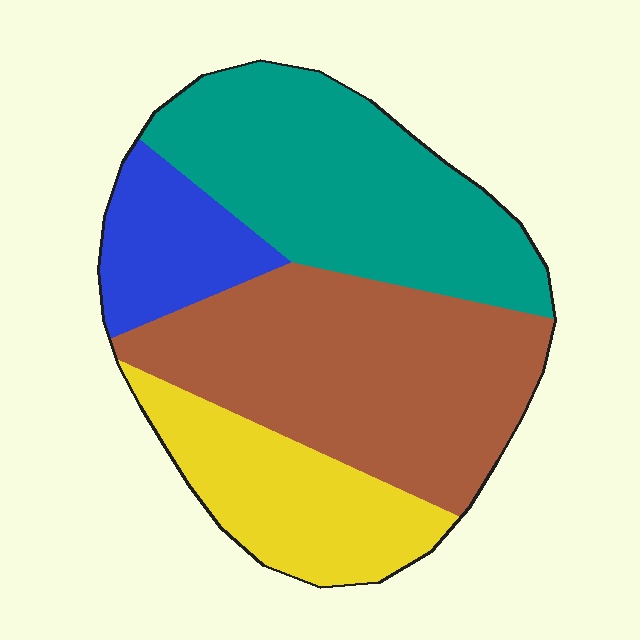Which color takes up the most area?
Brown, at roughly 35%.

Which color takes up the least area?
Blue, at roughly 10%.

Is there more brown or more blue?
Brown.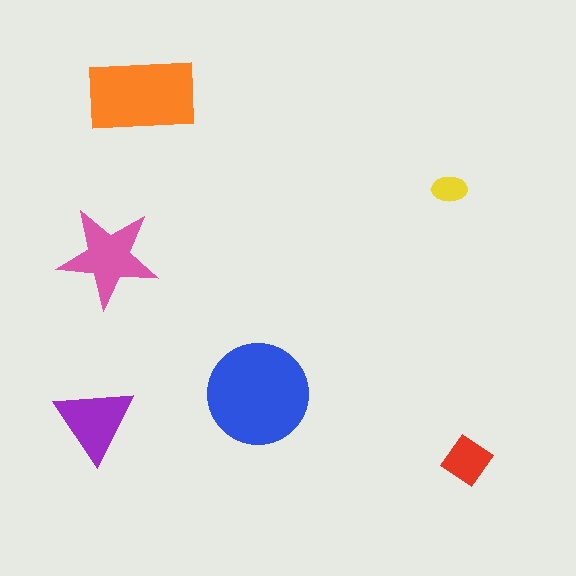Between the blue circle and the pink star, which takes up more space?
The blue circle.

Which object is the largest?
The blue circle.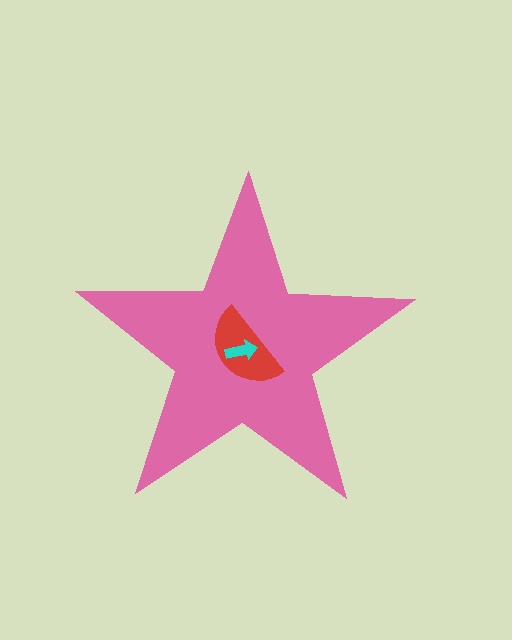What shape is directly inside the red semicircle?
The cyan arrow.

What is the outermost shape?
The pink star.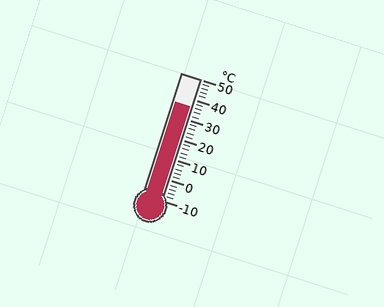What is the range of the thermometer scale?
The thermometer scale ranges from -10°C to 50°C.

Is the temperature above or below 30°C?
The temperature is above 30°C.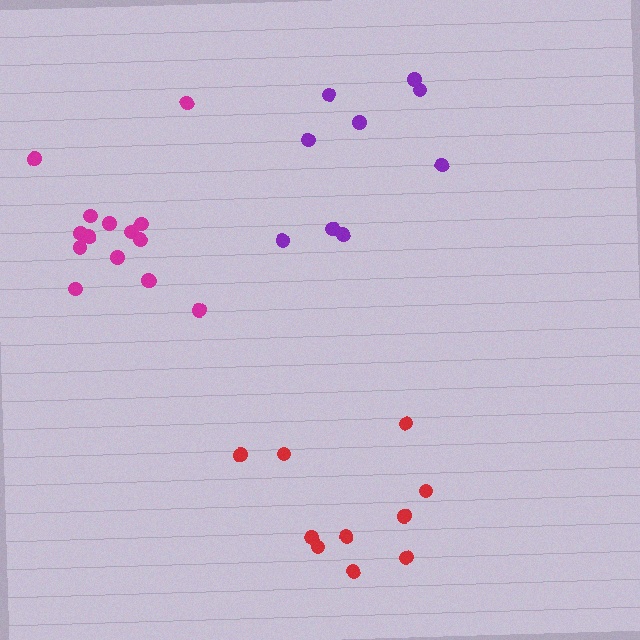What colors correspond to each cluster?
The clusters are colored: purple, magenta, red.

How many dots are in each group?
Group 1: 9 dots, Group 2: 15 dots, Group 3: 10 dots (34 total).